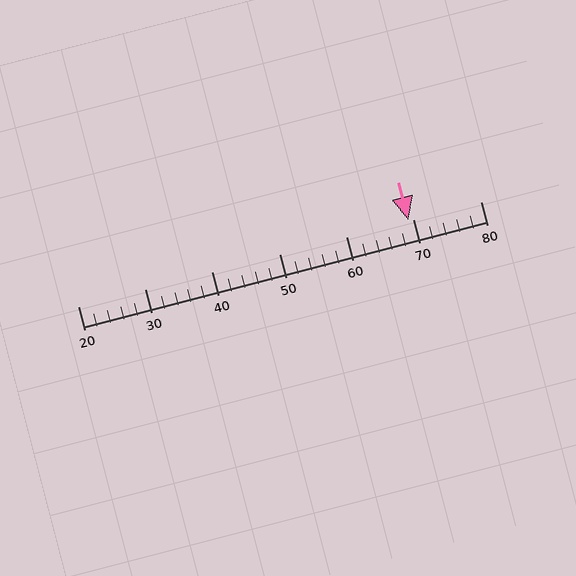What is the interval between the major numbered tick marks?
The major tick marks are spaced 10 units apart.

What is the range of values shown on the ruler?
The ruler shows values from 20 to 80.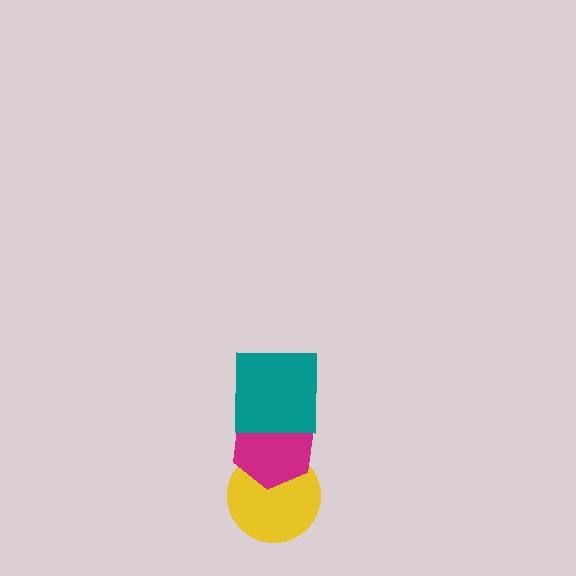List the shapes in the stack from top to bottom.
From top to bottom: the teal square, the magenta hexagon, the yellow circle.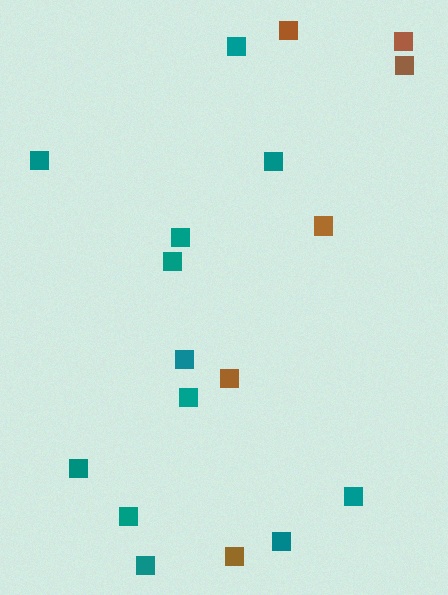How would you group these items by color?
There are 2 groups: one group of teal squares (12) and one group of brown squares (6).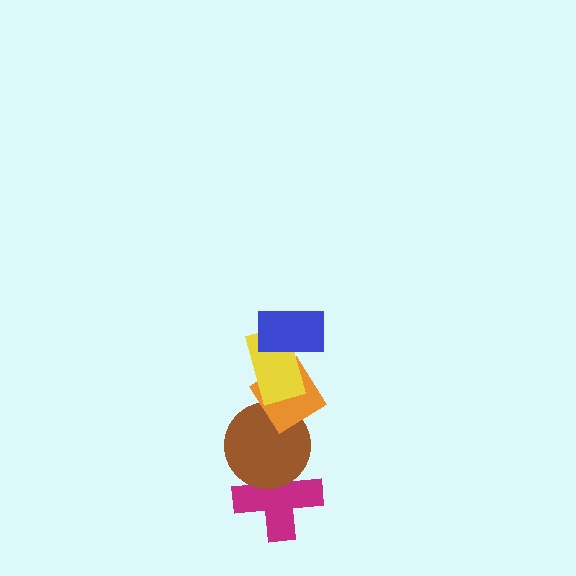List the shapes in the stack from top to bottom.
From top to bottom: the blue rectangle, the yellow rectangle, the orange diamond, the brown circle, the magenta cross.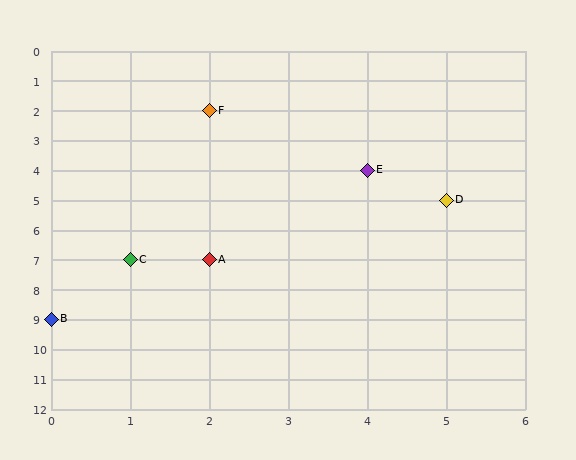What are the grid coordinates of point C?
Point C is at grid coordinates (1, 7).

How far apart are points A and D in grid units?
Points A and D are 3 columns and 2 rows apart (about 3.6 grid units diagonally).